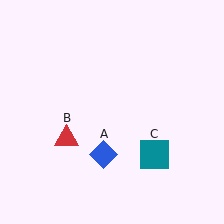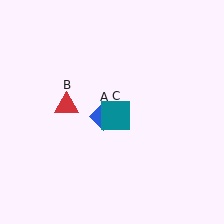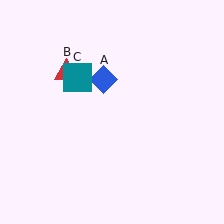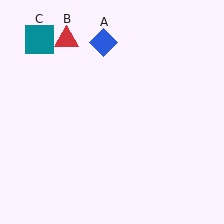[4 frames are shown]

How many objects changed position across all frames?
3 objects changed position: blue diamond (object A), red triangle (object B), teal square (object C).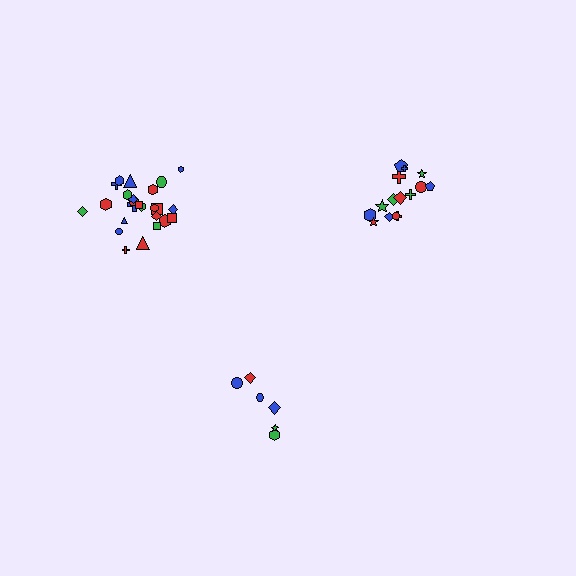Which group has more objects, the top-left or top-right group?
The top-left group.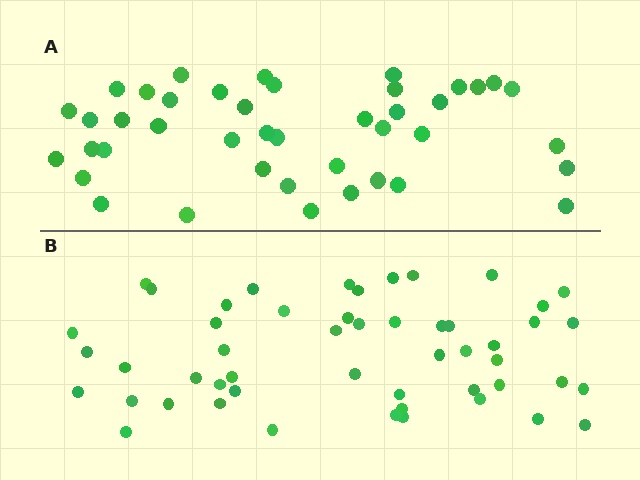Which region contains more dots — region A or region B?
Region B (the bottom region) has more dots.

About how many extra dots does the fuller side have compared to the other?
Region B has roughly 8 or so more dots than region A.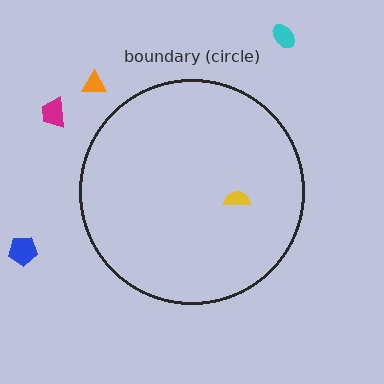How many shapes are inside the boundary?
1 inside, 4 outside.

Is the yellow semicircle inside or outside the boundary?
Inside.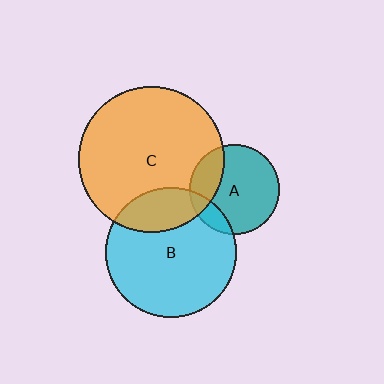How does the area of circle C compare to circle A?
Approximately 2.6 times.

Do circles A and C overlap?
Yes.